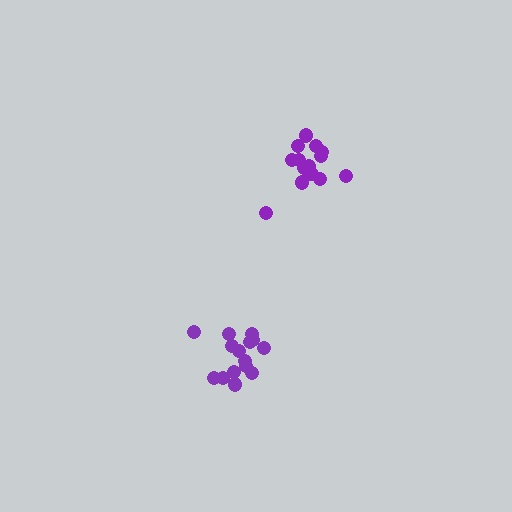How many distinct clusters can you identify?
There are 2 distinct clusters.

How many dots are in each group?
Group 1: 14 dots, Group 2: 15 dots (29 total).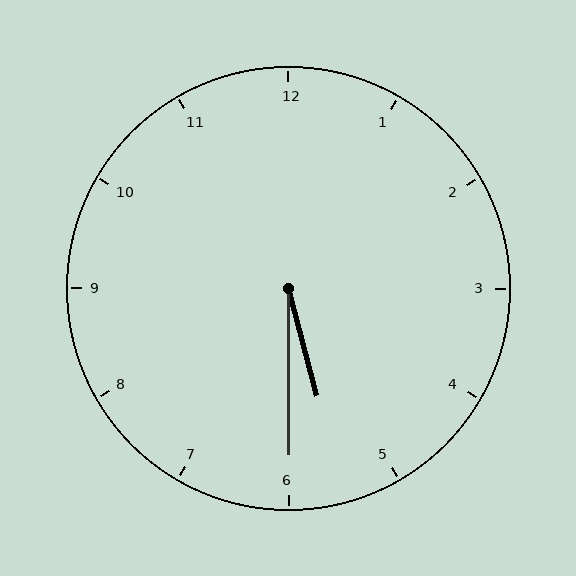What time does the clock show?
5:30.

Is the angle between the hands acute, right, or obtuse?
It is acute.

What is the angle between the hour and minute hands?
Approximately 15 degrees.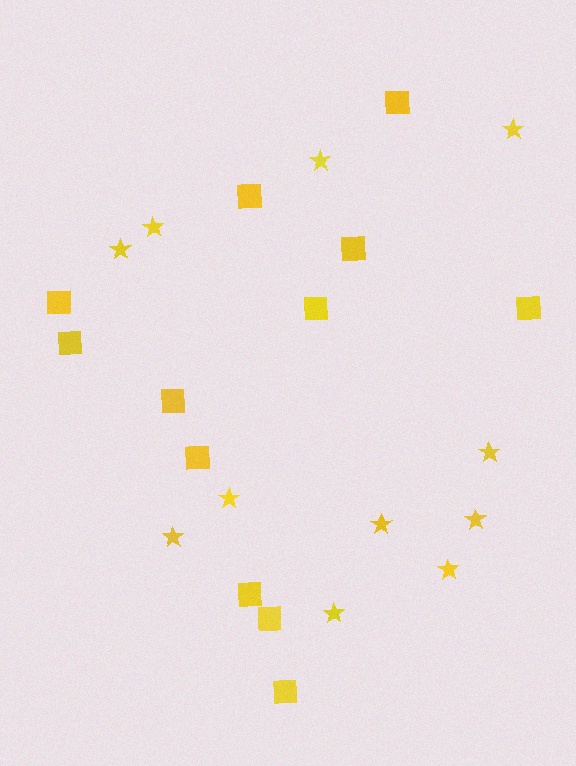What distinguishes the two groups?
There are 2 groups: one group of stars (11) and one group of squares (12).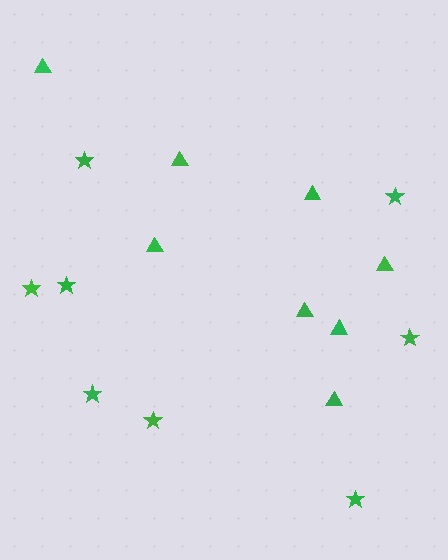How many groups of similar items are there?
There are 2 groups: one group of triangles (8) and one group of stars (8).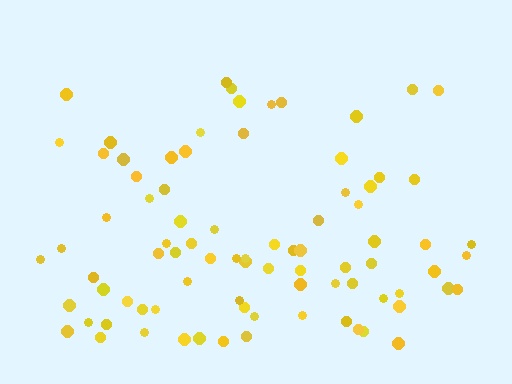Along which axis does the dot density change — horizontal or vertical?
Vertical.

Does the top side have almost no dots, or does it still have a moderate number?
Still a moderate number, just noticeably fewer than the bottom.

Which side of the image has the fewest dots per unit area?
The top.